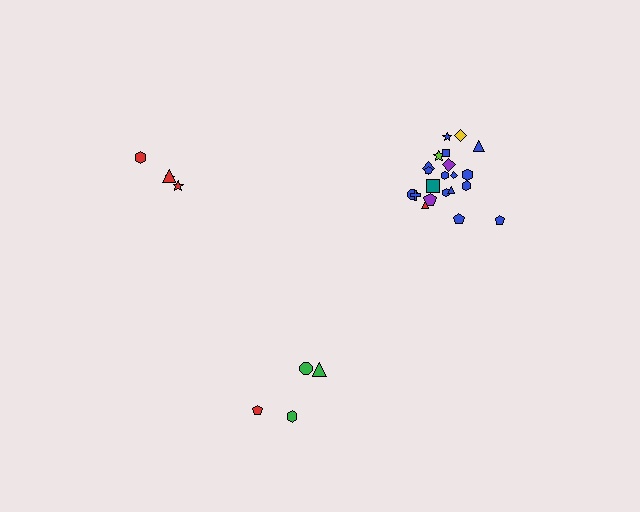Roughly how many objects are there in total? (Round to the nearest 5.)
Roughly 30 objects in total.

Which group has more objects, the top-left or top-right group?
The top-right group.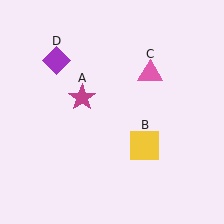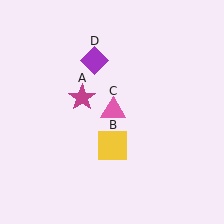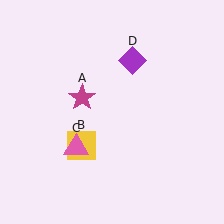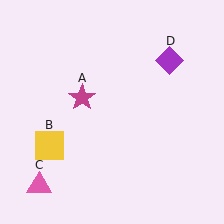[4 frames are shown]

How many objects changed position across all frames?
3 objects changed position: yellow square (object B), pink triangle (object C), purple diamond (object D).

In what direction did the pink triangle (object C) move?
The pink triangle (object C) moved down and to the left.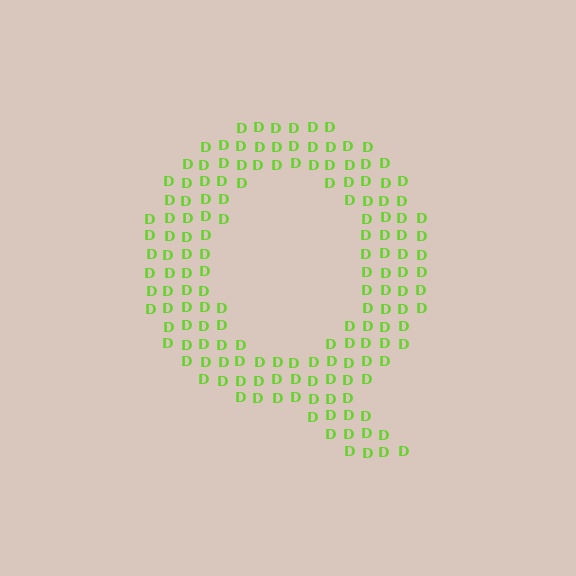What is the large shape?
The large shape is the letter Q.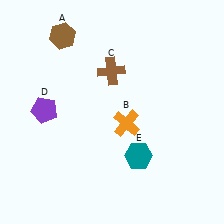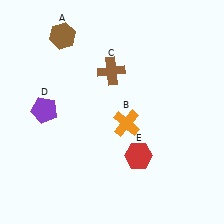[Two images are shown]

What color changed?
The hexagon (E) changed from teal in Image 1 to red in Image 2.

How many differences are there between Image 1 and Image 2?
There is 1 difference between the two images.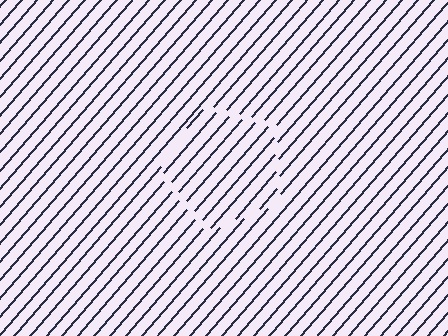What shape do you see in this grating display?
An illusory pentagon. The interior of the shape contains the same grating, shifted by half a period — the contour is defined by the phase discontinuity where line-ends from the inner and outer gratings abut.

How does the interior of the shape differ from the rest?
The interior of the shape contains the same grating, shifted by half a period — the contour is defined by the phase discontinuity where line-ends from the inner and outer gratings abut.